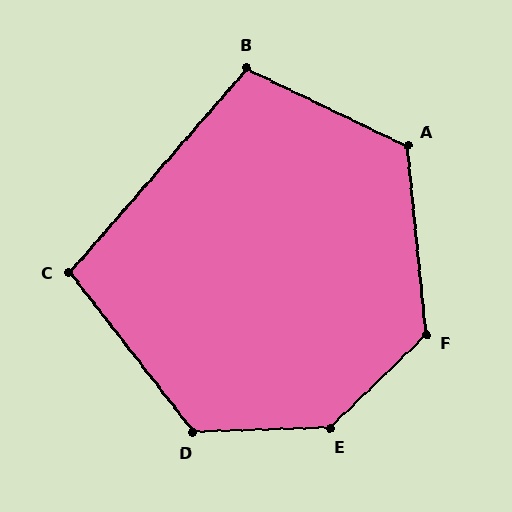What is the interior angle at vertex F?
Approximately 129 degrees (obtuse).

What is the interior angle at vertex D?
Approximately 126 degrees (obtuse).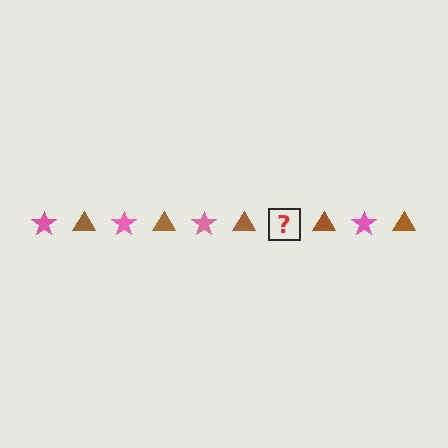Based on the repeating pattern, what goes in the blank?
The blank should be a pink star.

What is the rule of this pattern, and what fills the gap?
The rule is that the pattern alternates between pink star and brown triangle. The gap should be filled with a pink star.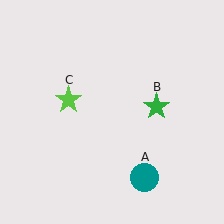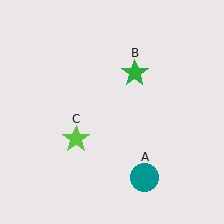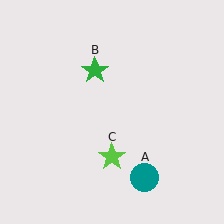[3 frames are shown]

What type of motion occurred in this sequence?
The green star (object B), lime star (object C) rotated counterclockwise around the center of the scene.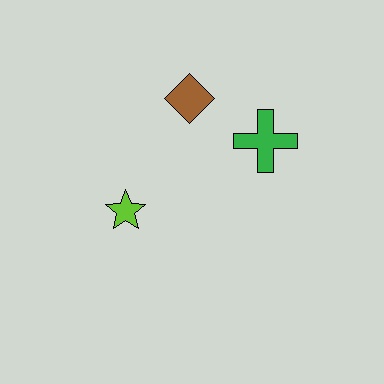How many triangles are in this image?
There are no triangles.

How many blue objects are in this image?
There are no blue objects.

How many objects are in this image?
There are 3 objects.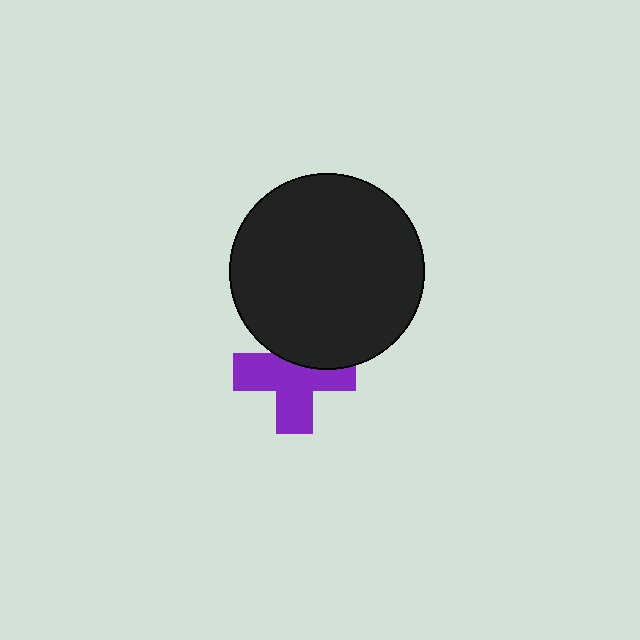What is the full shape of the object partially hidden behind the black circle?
The partially hidden object is a purple cross.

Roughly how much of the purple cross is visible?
Most of it is visible (roughly 66%).